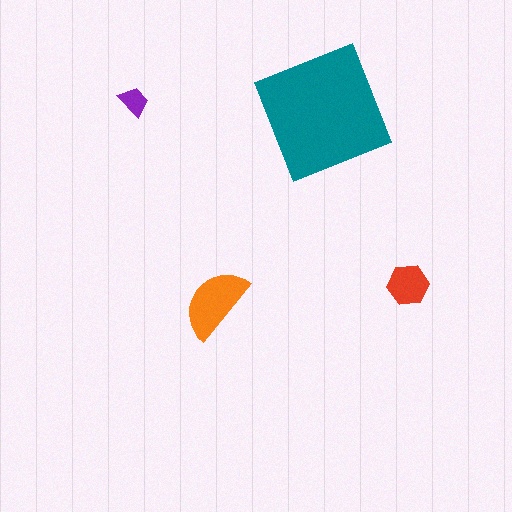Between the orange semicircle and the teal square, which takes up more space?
The teal square.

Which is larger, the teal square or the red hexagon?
The teal square.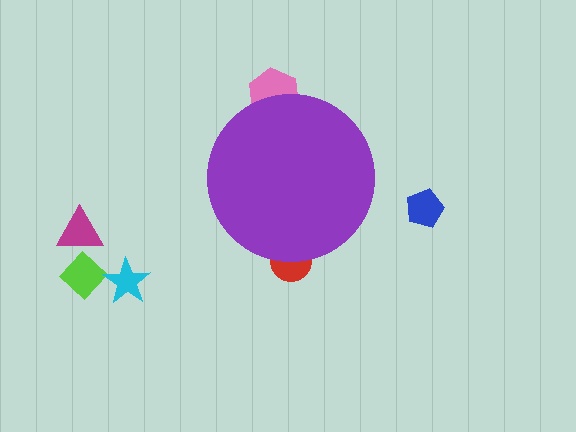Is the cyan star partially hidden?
No, the cyan star is fully visible.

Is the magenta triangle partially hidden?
No, the magenta triangle is fully visible.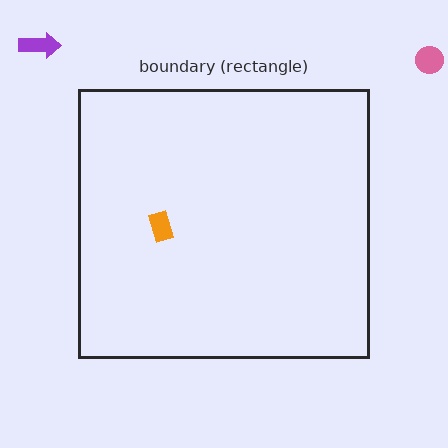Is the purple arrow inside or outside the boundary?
Outside.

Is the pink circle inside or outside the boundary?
Outside.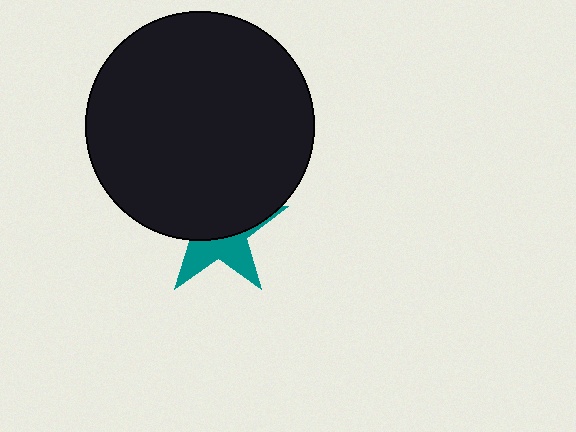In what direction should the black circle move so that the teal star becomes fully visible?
The black circle should move up. That is the shortest direction to clear the overlap and leave the teal star fully visible.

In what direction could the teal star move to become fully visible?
The teal star could move down. That would shift it out from behind the black circle entirely.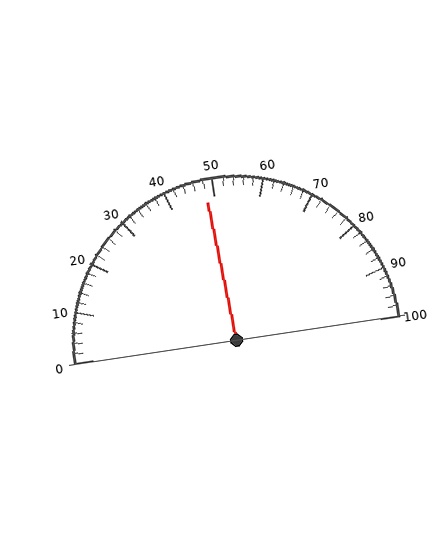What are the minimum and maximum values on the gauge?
The gauge ranges from 0 to 100.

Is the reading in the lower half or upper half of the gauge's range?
The reading is in the lower half of the range (0 to 100).